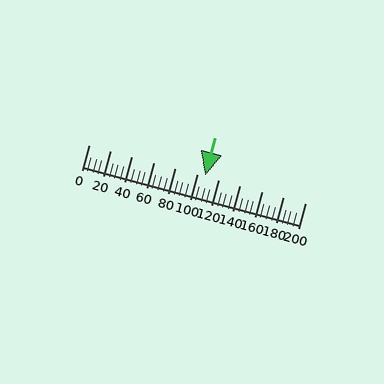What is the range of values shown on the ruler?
The ruler shows values from 0 to 200.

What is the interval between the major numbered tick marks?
The major tick marks are spaced 20 units apart.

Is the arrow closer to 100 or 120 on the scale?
The arrow is closer to 100.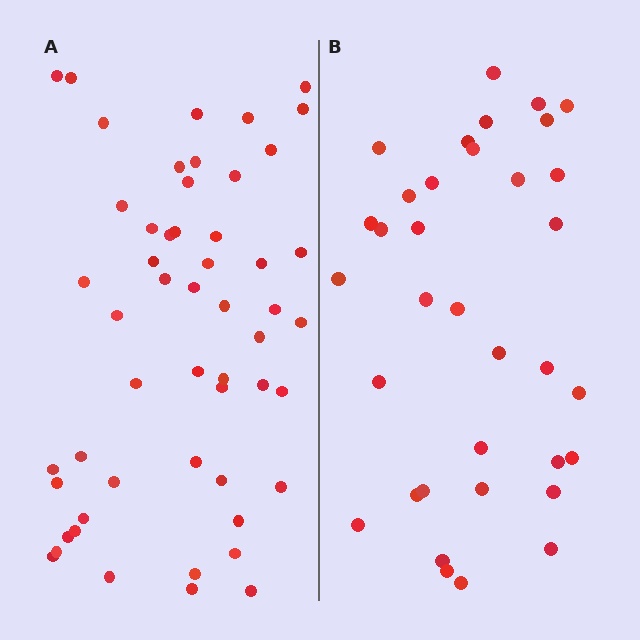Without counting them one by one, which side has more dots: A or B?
Region A (the left region) has more dots.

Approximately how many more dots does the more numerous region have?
Region A has approximately 20 more dots than region B.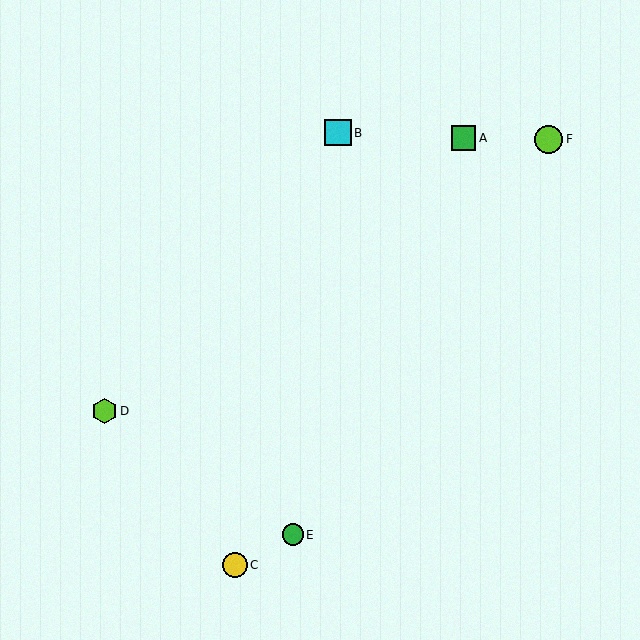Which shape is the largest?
The lime circle (labeled F) is the largest.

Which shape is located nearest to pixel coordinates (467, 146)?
The green square (labeled A) at (464, 138) is nearest to that location.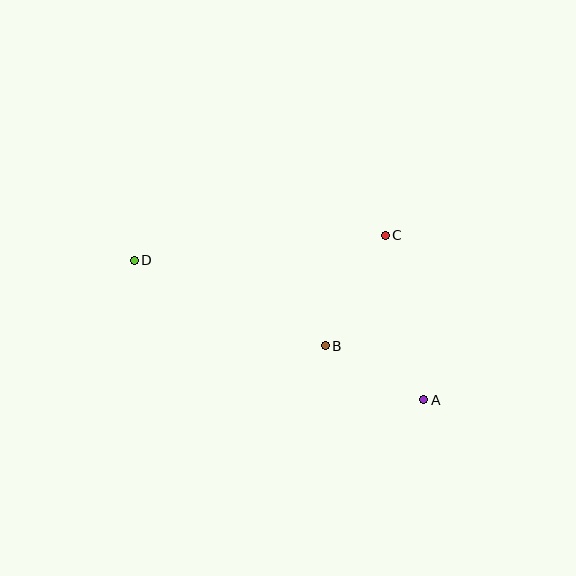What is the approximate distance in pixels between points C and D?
The distance between C and D is approximately 252 pixels.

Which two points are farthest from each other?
Points A and D are farthest from each other.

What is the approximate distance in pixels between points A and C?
The distance between A and C is approximately 169 pixels.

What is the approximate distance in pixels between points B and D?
The distance between B and D is approximately 209 pixels.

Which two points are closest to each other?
Points A and B are closest to each other.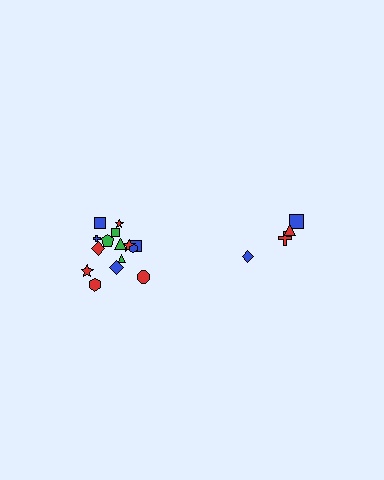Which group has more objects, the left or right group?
The left group.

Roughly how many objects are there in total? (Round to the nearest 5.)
Roughly 20 objects in total.